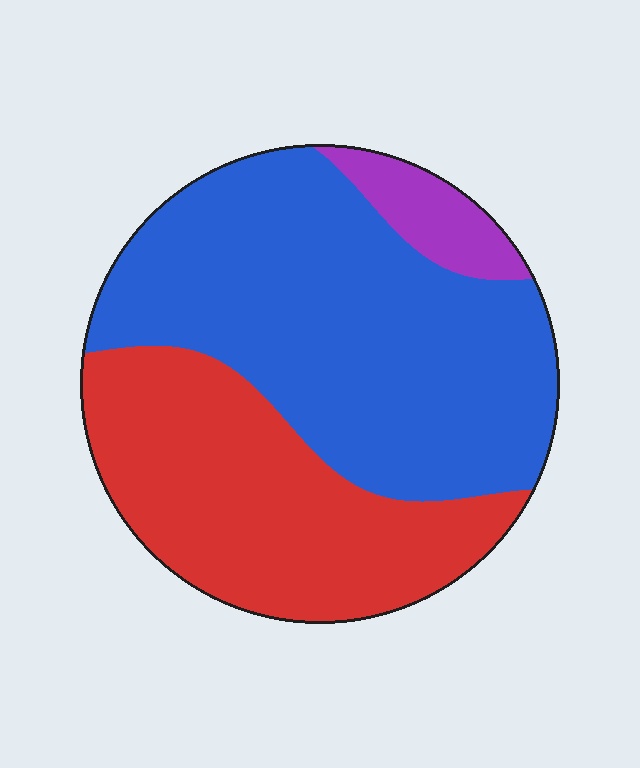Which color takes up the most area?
Blue, at roughly 55%.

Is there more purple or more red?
Red.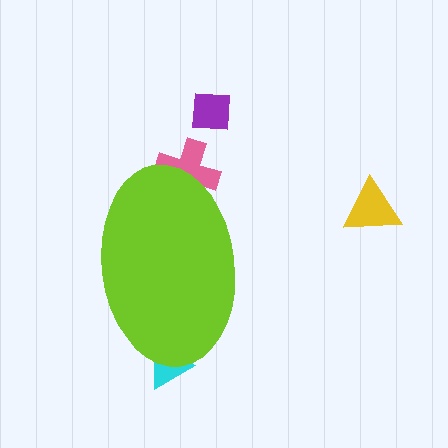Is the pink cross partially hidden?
Yes, the pink cross is partially hidden behind the lime ellipse.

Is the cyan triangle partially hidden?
Yes, the cyan triangle is partially hidden behind the lime ellipse.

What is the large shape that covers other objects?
A lime ellipse.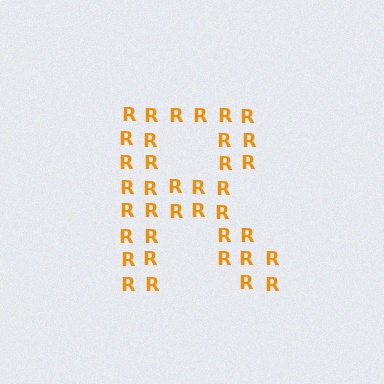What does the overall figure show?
The overall figure shows the letter R.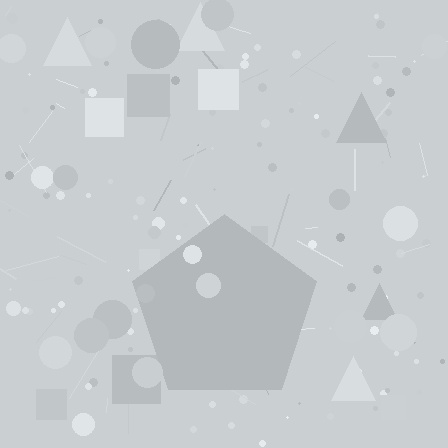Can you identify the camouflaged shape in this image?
The camouflaged shape is a pentagon.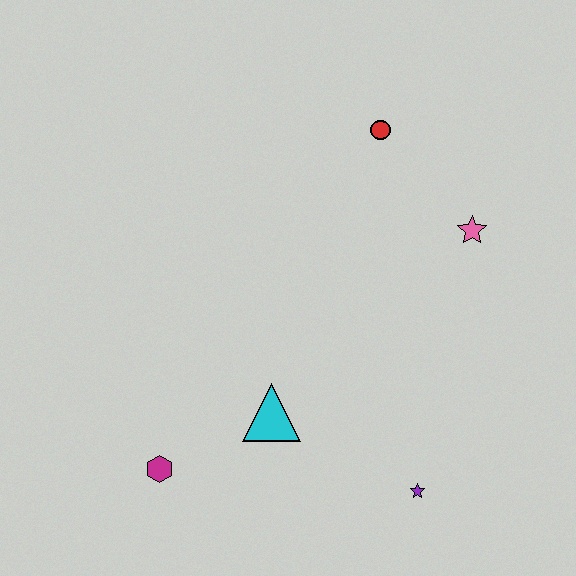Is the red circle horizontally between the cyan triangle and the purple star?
Yes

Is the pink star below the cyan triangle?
No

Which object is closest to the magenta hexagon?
The cyan triangle is closest to the magenta hexagon.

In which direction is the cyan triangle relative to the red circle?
The cyan triangle is below the red circle.